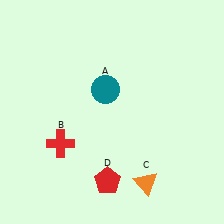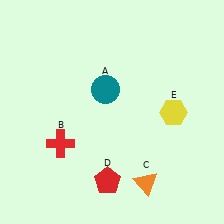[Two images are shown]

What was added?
A yellow hexagon (E) was added in Image 2.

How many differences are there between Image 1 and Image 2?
There is 1 difference between the two images.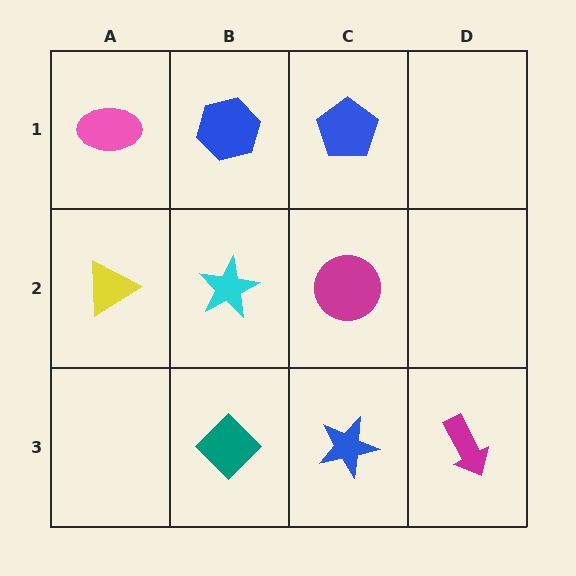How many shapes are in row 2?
3 shapes.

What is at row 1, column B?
A blue hexagon.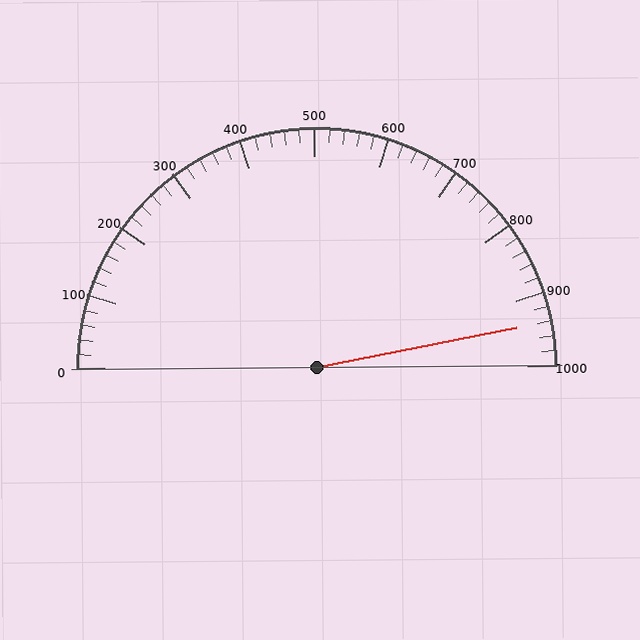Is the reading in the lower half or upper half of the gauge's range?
The reading is in the upper half of the range (0 to 1000).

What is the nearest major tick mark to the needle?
The nearest major tick mark is 900.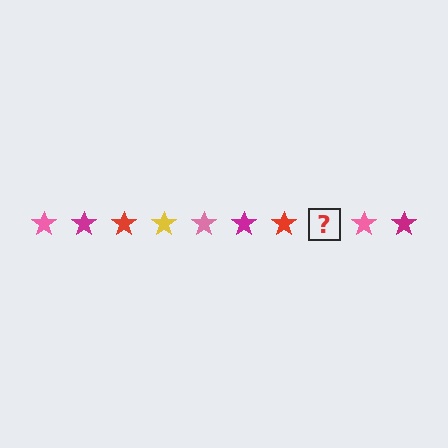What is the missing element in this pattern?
The missing element is a yellow star.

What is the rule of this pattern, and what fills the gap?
The rule is that the pattern cycles through pink, magenta, red, yellow stars. The gap should be filled with a yellow star.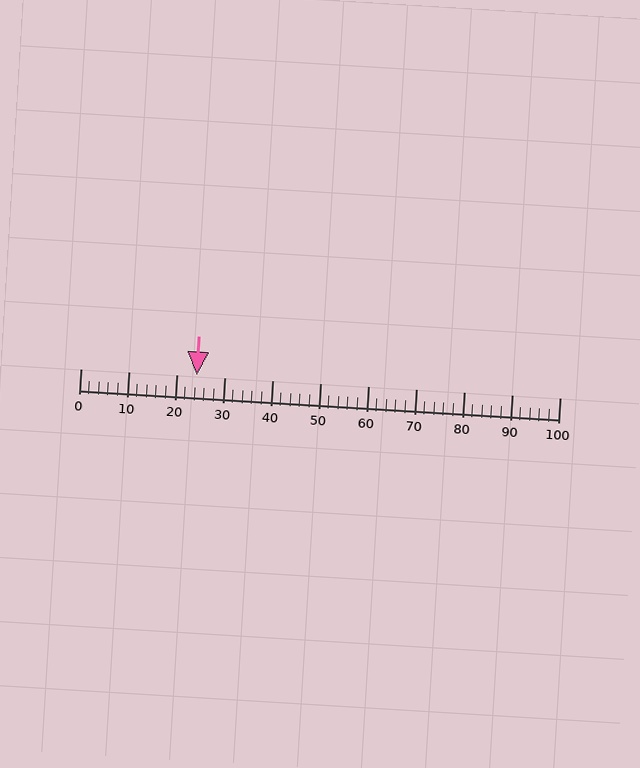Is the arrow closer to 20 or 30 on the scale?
The arrow is closer to 20.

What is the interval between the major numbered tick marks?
The major tick marks are spaced 10 units apart.